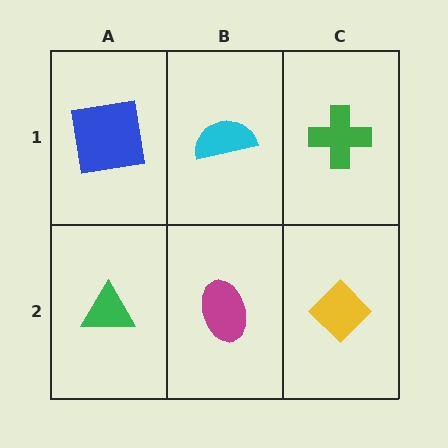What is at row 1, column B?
A cyan semicircle.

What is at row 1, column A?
A blue square.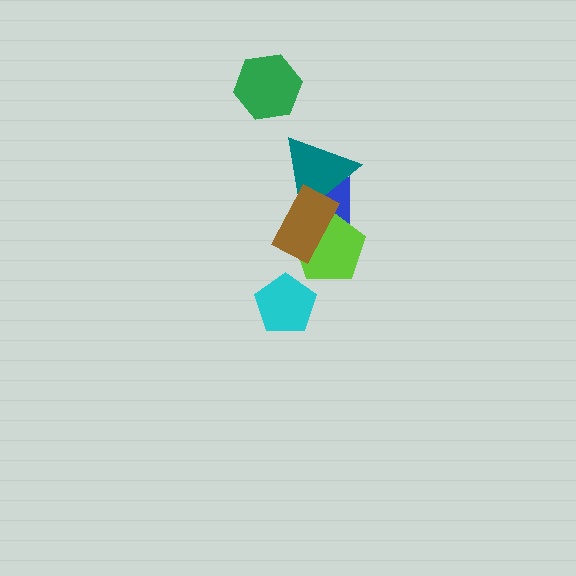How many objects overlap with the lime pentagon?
2 objects overlap with the lime pentagon.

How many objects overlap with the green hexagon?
0 objects overlap with the green hexagon.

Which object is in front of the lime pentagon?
The brown rectangle is in front of the lime pentagon.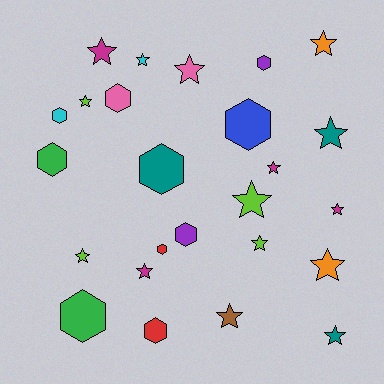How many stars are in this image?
There are 15 stars.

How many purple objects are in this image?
There are 2 purple objects.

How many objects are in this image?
There are 25 objects.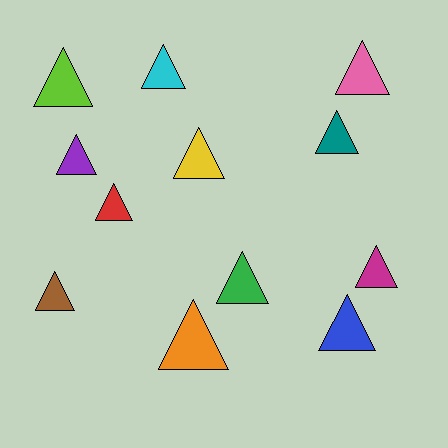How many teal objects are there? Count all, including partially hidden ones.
There is 1 teal object.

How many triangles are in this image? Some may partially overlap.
There are 12 triangles.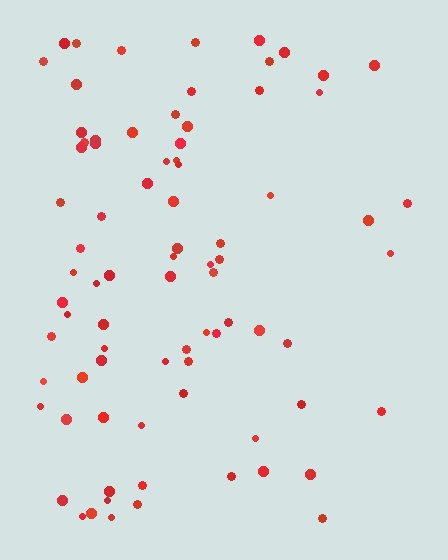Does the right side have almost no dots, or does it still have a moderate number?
Still a moderate number, just noticeably fewer than the left.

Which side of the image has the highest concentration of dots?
The left.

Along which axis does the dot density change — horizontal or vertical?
Horizontal.